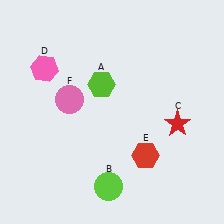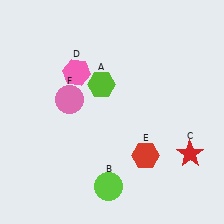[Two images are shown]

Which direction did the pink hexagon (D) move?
The pink hexagon (D) moved right.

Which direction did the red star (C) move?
The red star (C) moved down.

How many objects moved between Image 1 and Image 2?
2 objects moved between the two images.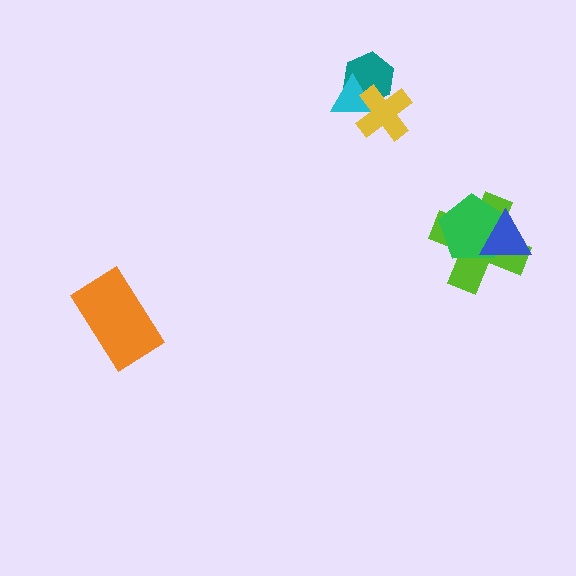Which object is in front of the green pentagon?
The blue triangle is in front of the green pentagon.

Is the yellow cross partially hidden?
No, no other shape covers it.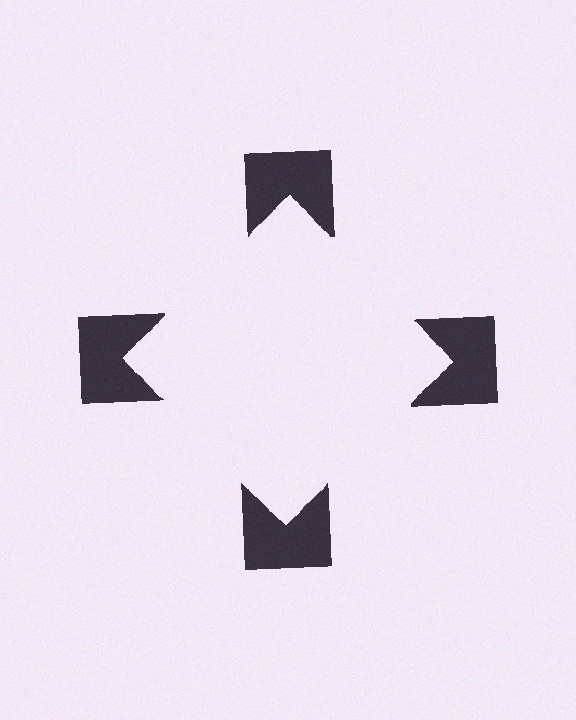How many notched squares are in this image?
There are 4 — one at each vertex of the illusory square.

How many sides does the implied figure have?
4 sides.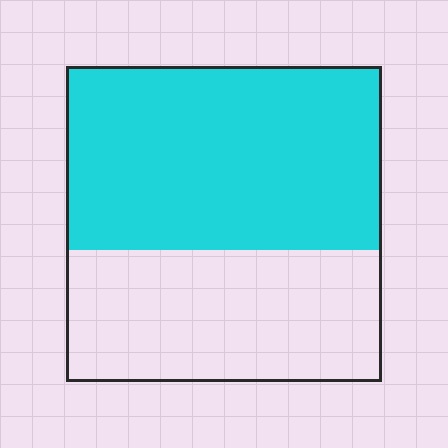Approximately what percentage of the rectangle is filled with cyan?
Approximately 60%.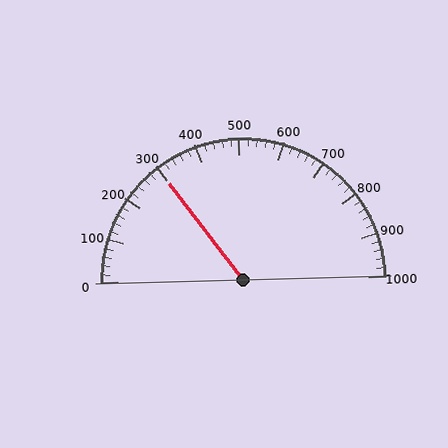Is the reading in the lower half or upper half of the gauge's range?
The reading is in the lower half of the range (0 to 1000).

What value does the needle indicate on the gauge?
The needle indicates approximately 300.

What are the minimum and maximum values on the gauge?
The gauge ranges from 0 to 1000.